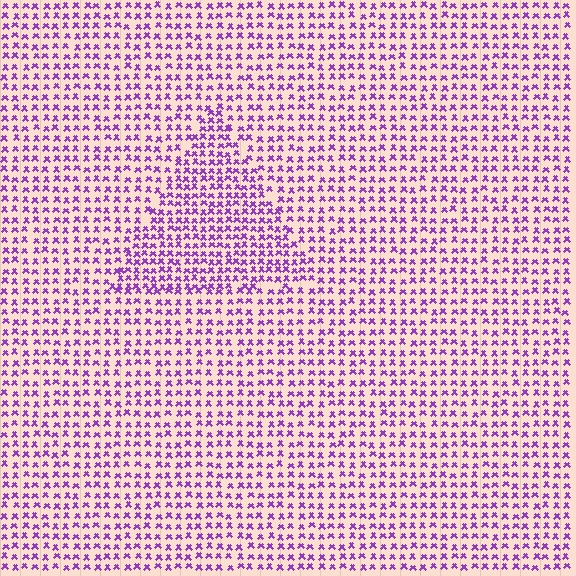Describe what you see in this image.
The image contains small purple elements arranged at two different densities. A triangle-shaped region is visible where the elements are more densely packed than the surrounding area.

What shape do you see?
I see a triangle.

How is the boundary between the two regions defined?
The boundary is defined by a change in element density (approximately 1.5x ratio). All elements are the same color, size, and shape.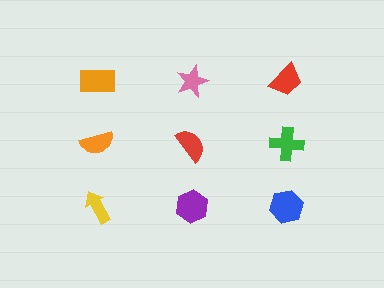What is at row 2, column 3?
A green cross.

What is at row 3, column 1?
A yellow arrow.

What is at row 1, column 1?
An orange rectangle.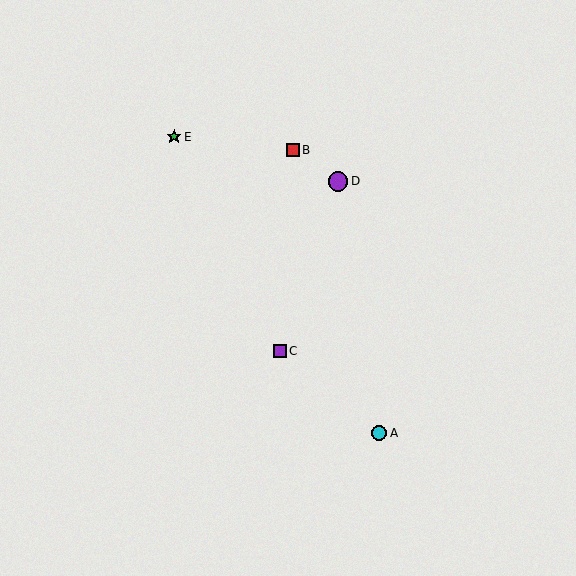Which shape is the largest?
The purple circle (labeled D) is the largest.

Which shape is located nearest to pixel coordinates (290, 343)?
The purple square (labeled C) at (280, 351) is nearest to that location.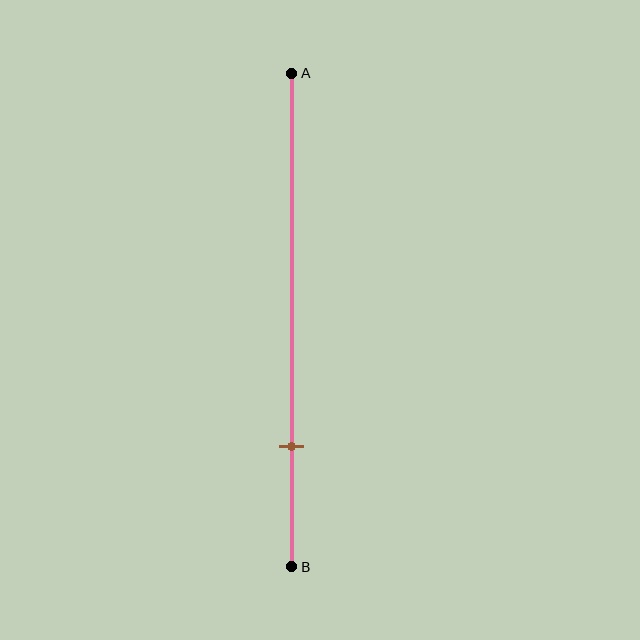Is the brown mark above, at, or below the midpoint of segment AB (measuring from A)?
The brown mark is below the midpoint of segment AB.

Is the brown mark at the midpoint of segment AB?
No, the mark is at about 75% from A, not at the 50% midpoint.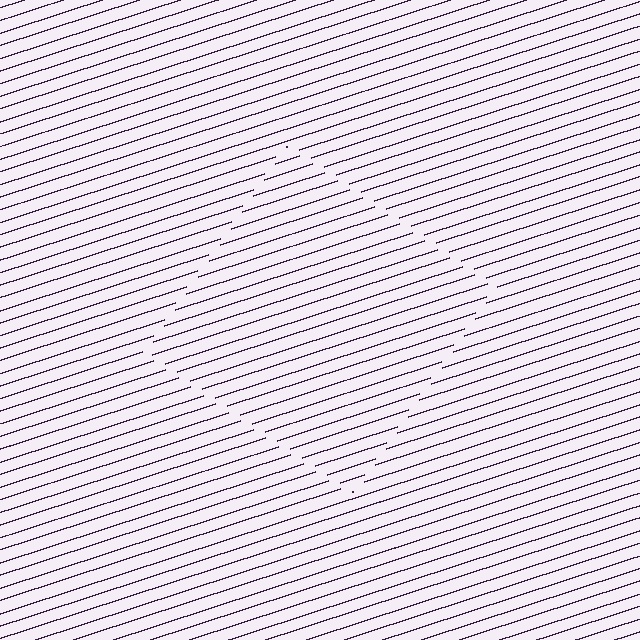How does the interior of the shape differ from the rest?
The interior of the shape contains the same grating, shifted by half a period — the contour is defined by the phase discontinuity where line-ends from the inner and outer gratings abut.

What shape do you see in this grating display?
An illusory square. The interior of the shape contains the same grating, shifted by half a period — the contour is defined by the phase discontinuity where line-ends from the inner and outer gratings abut.